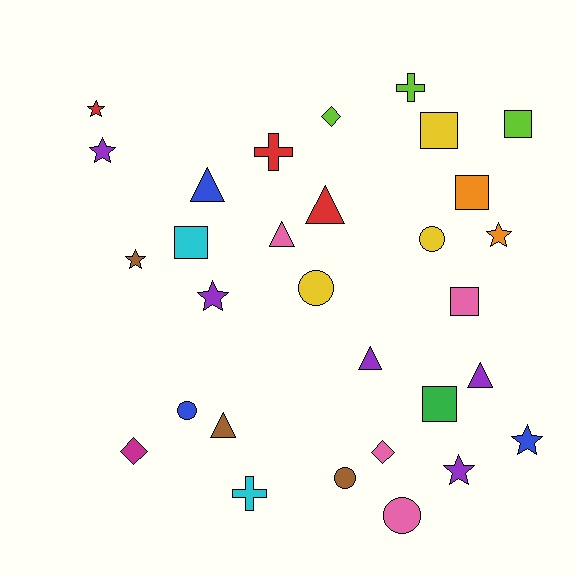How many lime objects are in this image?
There are 3 lime objects.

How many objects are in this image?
There are 30 objects.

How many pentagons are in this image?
There are no pentagons.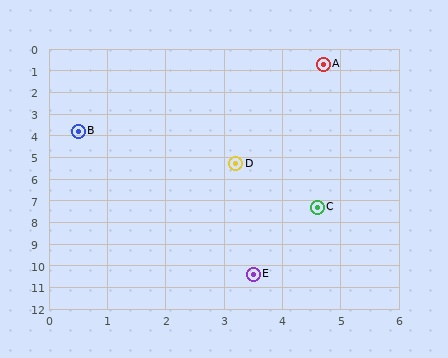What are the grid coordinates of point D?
Point D is at approximately (3.2, 5.3).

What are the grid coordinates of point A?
Point A is at approximately (4.7, 0.7).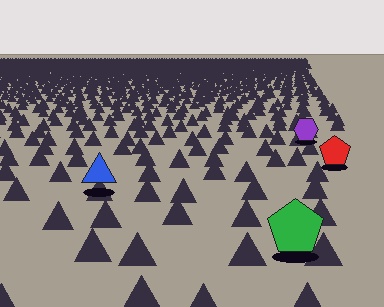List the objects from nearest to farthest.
From nearest to farthest: the green pentagon, the blue triangle, the red pentagon, the purple hexagon.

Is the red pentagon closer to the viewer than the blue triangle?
No. The blue triangle is closer — you can tell from the texture gradient: the ground texture is coarser near it.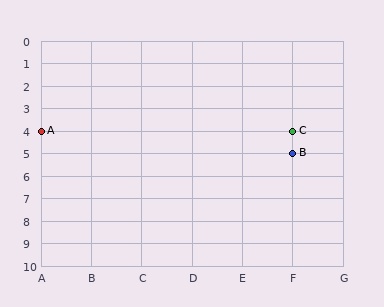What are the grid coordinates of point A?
Point A is at grid coordinates (A, 4).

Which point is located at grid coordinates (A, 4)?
Point A is at (A, 4).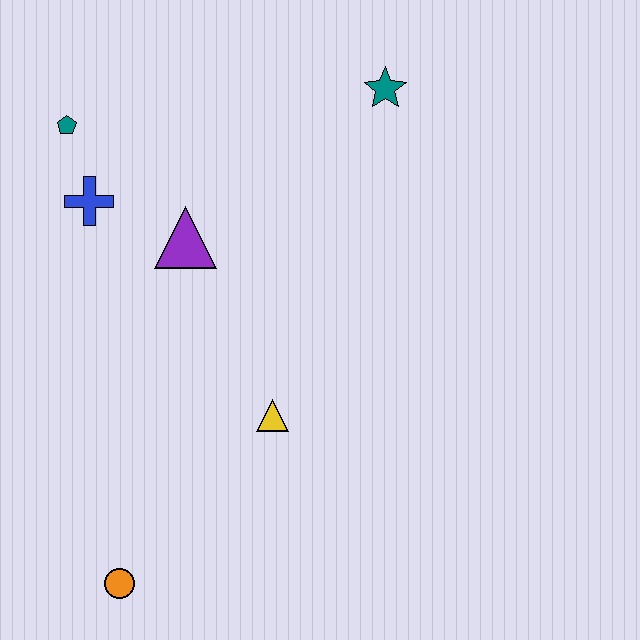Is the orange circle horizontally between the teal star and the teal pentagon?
Yes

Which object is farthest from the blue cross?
The orange circle is farthest from the blue cross.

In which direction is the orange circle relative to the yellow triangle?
The orange circle is below the yellow triangle.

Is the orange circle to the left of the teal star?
Yes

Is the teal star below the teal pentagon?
No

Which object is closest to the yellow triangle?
The purple triangle is closest to the yellow triangle.